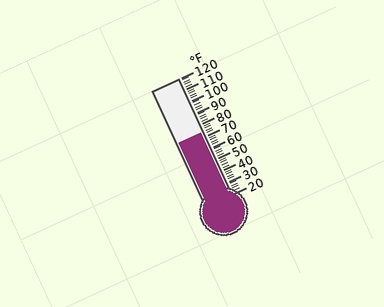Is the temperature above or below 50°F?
The temperature is above 50°F.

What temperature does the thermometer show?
The thermometer shows approximately 74°F.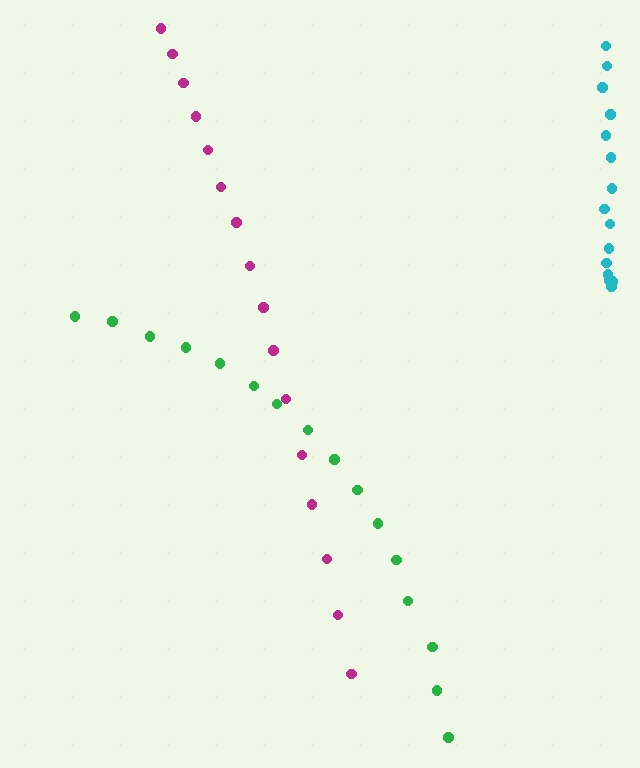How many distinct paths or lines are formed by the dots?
There are 3 distinct paths.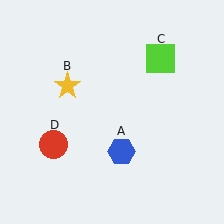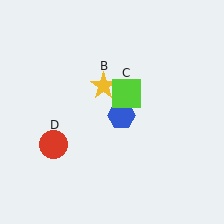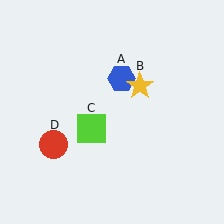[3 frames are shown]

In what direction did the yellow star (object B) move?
The yellow star (object B) moved right.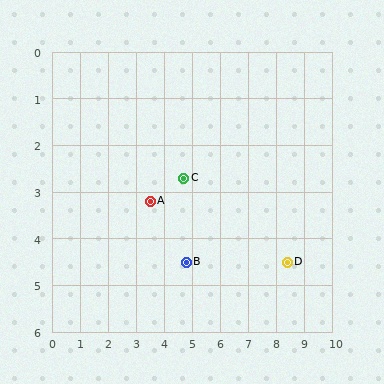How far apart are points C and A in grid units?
Points C and A are about 1.3 grid units apart.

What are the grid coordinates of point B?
Point B is at approximately (4.8, 4.5).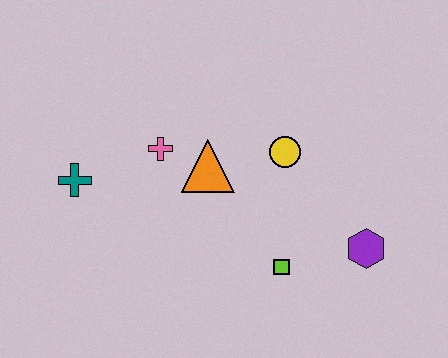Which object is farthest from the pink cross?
The purple hexagon is farthest from the pink cross.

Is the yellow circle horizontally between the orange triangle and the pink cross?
No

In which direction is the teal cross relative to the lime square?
The teal cross is to the left of the lime square.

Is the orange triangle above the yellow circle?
No